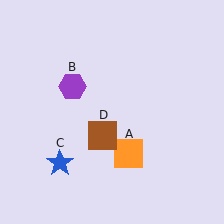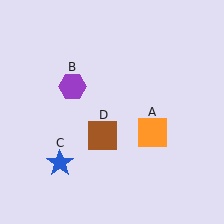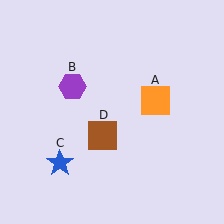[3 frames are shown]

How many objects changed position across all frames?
1 object changed position: orange square (object A).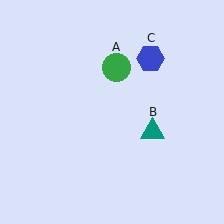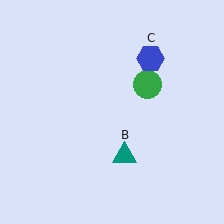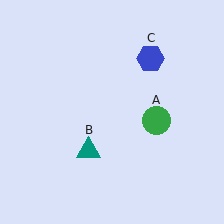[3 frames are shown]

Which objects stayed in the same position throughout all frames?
Blue hexagon (object C) remained stationary.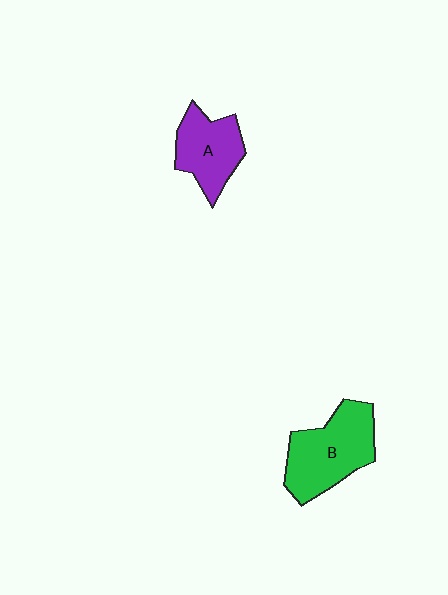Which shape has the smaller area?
Shape A (purple).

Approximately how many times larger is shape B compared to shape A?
Approximately 1.4 times.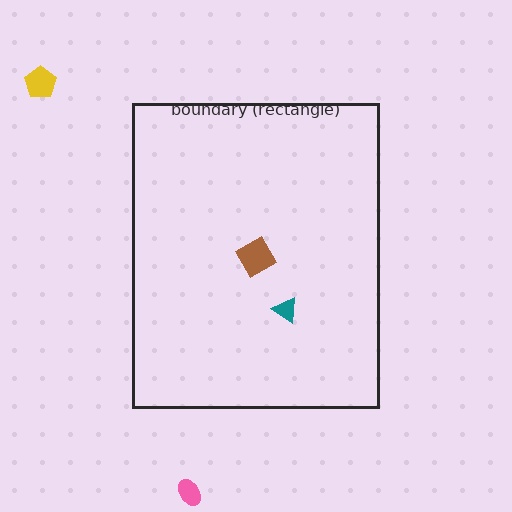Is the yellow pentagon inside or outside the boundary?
Outside.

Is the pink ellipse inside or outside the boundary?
Outside.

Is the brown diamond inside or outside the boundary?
Inside.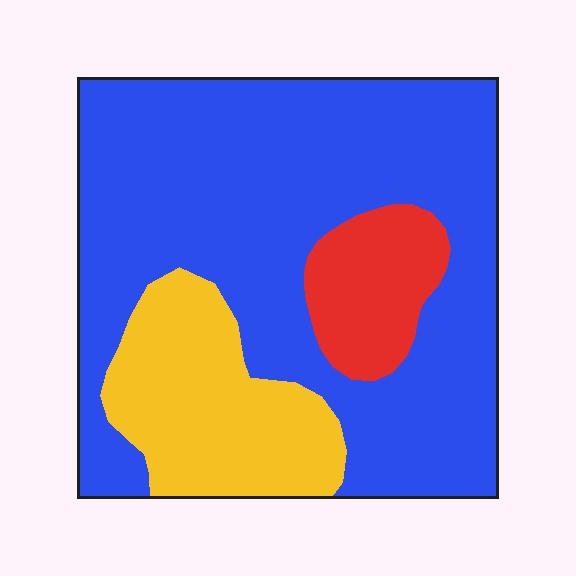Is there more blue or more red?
Blue.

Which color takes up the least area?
Red, at roughly 10%.